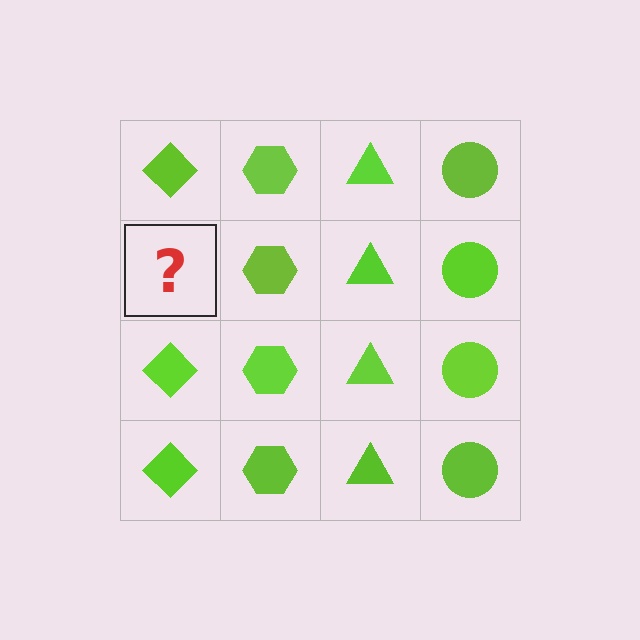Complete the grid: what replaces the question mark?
The question mark should be replaced with a lime diamond.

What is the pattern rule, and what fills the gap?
The rule is that each column has a consistent shape. The gap should be filled with a lime diamond.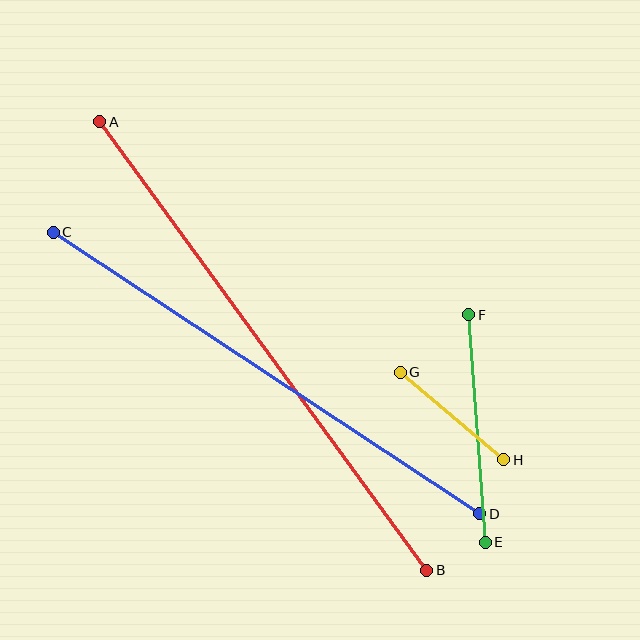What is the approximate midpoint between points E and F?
The midpoint is at approximately (477, 429) pixels.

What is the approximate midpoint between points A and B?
The midpoint is at approximately (263, 346) pixels.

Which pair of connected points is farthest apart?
Points A and B are farthest apart.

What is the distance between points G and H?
The distance is approximately 135 pixels.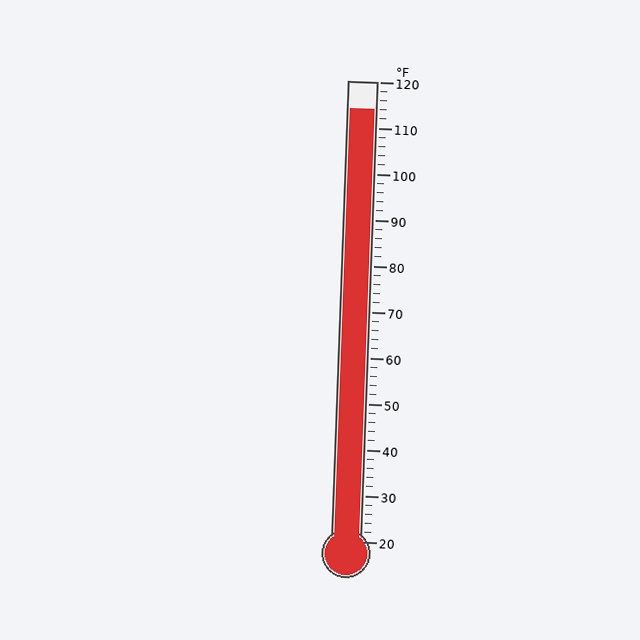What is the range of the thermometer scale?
The thermometer scale ranges from 20°F to 120°F.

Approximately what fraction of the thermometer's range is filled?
The thermometer is filled to approximately 95% of its range.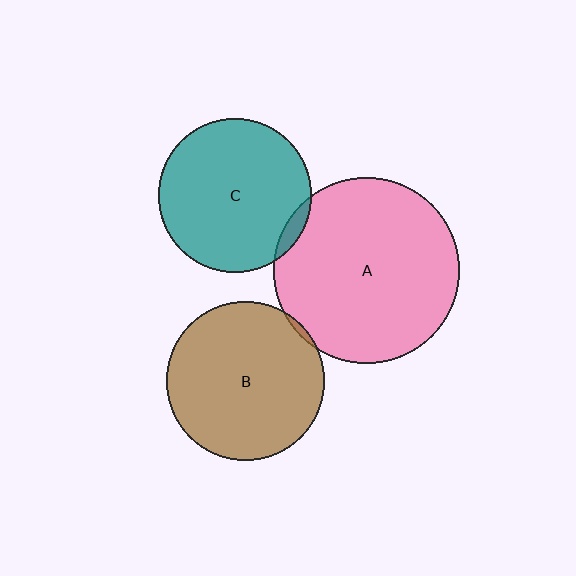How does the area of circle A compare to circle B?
Approximately 1.4 times.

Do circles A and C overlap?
Yes.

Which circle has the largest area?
Circle A (pink).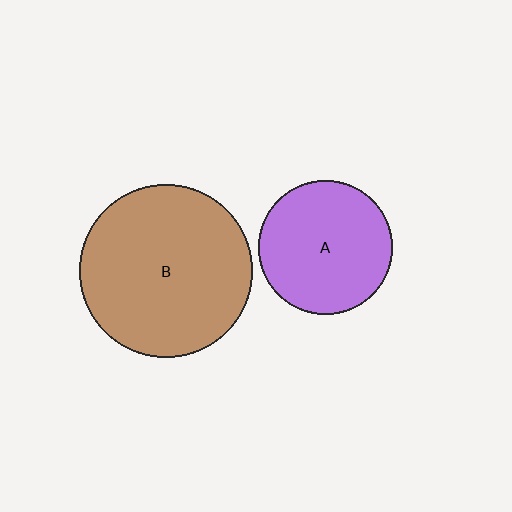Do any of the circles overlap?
No, none of the circles overlap.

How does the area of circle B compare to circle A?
Approximately 1.7 times.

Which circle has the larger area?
Circle B (brown).